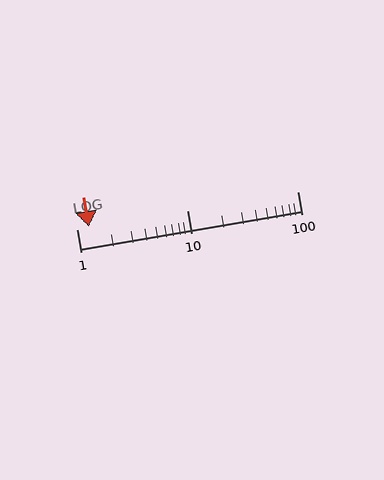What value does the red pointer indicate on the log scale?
The pointer indicates approximately 1.3.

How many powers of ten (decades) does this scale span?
The scale spans 2 decades, from 1 to 100.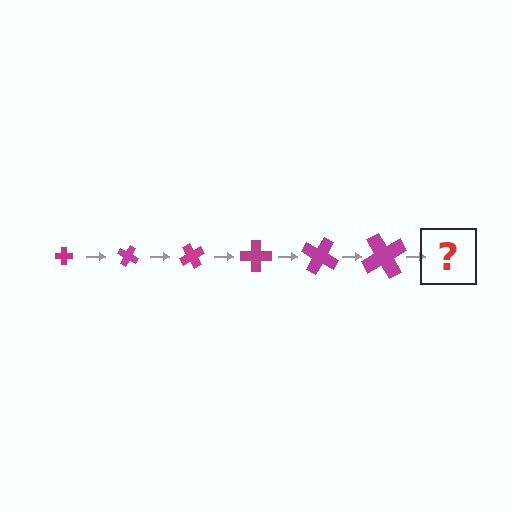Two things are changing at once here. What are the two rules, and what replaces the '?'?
The two rules are that the cross grows larger each step and it rotates 30 degrees each step. The '?' should be a cross, larger than the previous one and rotated 180 degrees from the start.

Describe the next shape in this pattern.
It should be a cross, larger than the previous one and rotated 180 degrees from the start.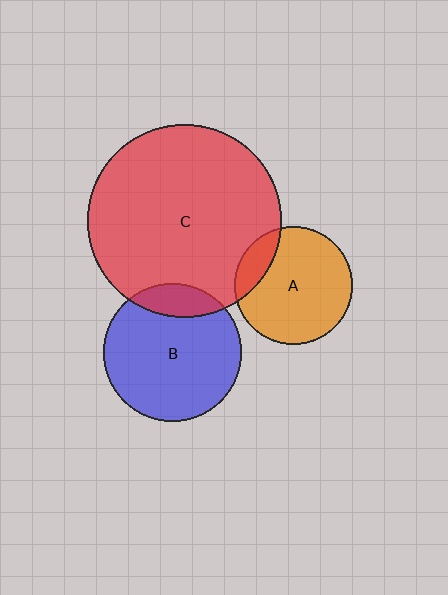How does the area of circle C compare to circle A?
Approximately 2.7 times.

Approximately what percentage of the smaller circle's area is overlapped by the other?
Approximately 15%.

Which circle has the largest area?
Circle C (red).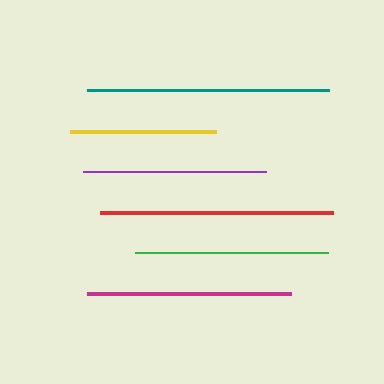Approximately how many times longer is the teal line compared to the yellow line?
The teal line is approximately 1.7 times the length of the yellow line.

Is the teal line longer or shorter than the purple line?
The teal line is longer than the purple line.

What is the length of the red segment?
The red segment is approximately 233 pixels long.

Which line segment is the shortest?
The yellow line is the shortest at approximately 146 pixels.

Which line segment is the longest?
The teal line is the longest at approximately 242 pixels.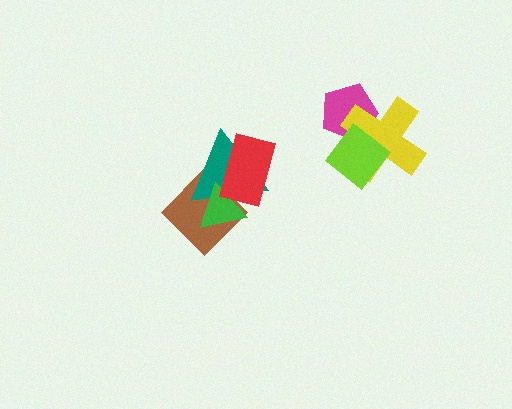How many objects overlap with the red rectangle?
3 objects overlap with the red rectangle.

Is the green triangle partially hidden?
Yes, it is partially covered by another shape.